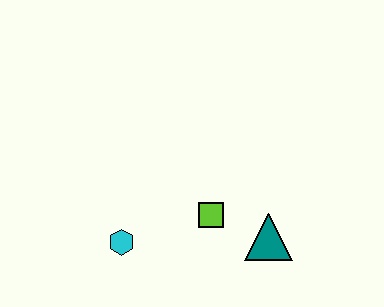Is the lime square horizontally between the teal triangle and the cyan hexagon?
Yes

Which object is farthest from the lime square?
The cyan hexagon is farthest from the lime square.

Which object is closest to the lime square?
The teal triangle is closest to the lime square.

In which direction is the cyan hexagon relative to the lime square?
The cyan hexagon is to the left of the lime square.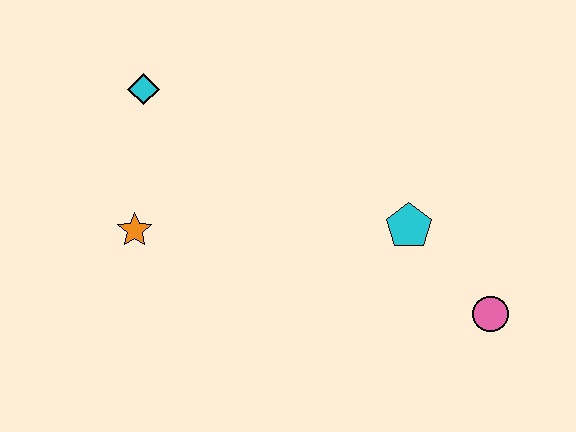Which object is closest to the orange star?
The cyan diamond is closest to the orange star.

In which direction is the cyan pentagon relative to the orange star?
The cyan pentagon is to the right of the orange star.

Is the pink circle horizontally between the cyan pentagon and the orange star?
No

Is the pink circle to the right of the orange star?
Yes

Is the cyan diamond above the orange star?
Yes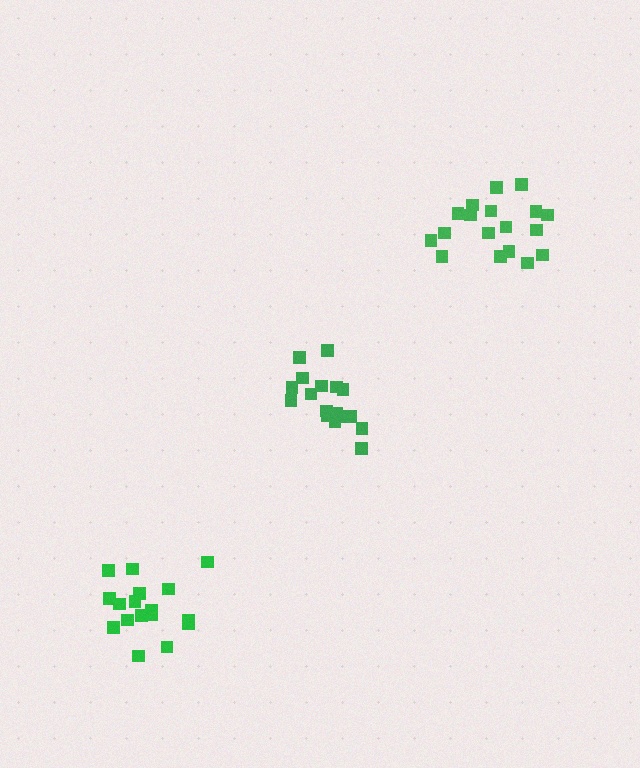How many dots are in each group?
Group 1: 17 dots, Group 2: 17 dots, Group 3: 18 dots (52 total).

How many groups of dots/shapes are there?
There are 3 groups.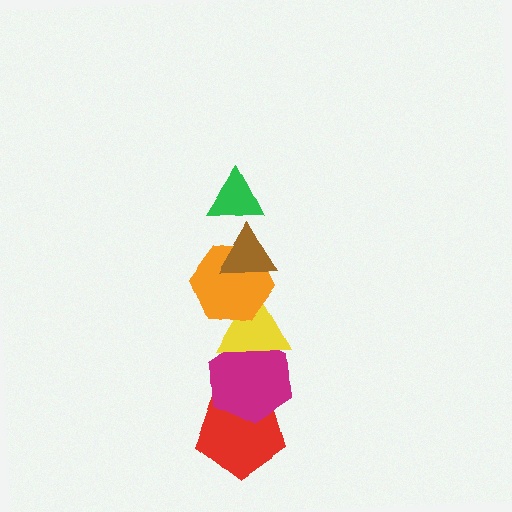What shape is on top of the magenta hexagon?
The yellow triangle is on top of the magenta hexagon.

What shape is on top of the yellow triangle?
The orange hexagon is on top of the yellow triangle.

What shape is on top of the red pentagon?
The magenta hexagon is on top of the red pentagon.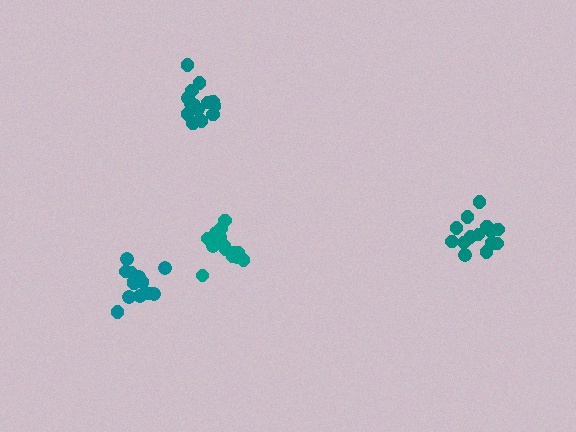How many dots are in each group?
Group 1: 15 dots, Group 2: 14 dots, Group 3: 15 dots, Group 4: 14 dots (58 total).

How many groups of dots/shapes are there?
There are 4 groups.